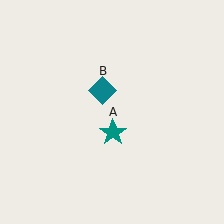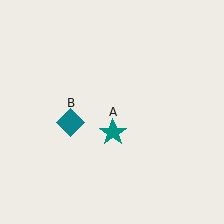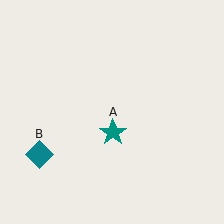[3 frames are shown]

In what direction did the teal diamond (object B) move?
The teal diamond (object B) moved down and to the left.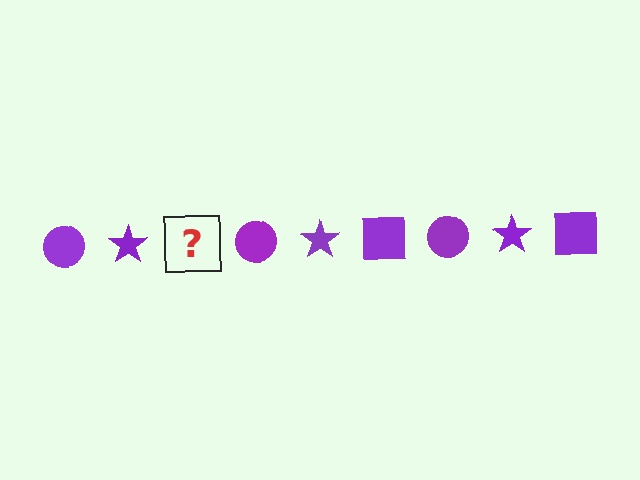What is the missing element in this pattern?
The missing element is a purple square.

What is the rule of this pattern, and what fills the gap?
The rule is that the pattern cycles through circle, star, square shapes in purple. The gap should be filled with a purple square.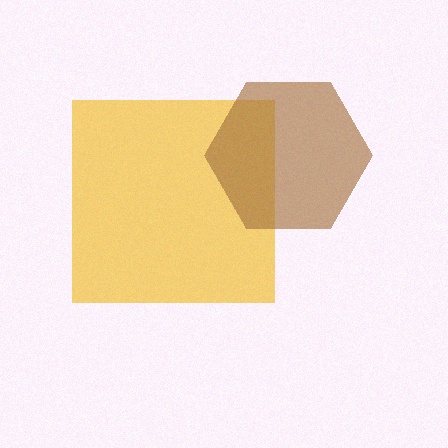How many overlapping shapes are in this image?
There are 2 overlapping shapes in the image.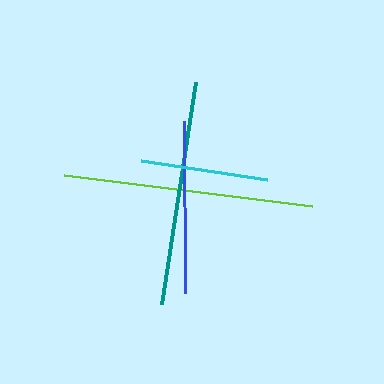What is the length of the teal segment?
The teal segment is approximately 225 pixels long.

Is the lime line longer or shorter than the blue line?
The lime line is longer than the blue line.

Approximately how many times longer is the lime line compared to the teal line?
The lime line is approximately 1.1 times the length of the teal line.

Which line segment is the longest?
The lime line is the longest at approximately 250 pixels.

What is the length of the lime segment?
The lime segment is approximately 250 pixels long.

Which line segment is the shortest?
The cyan line is the shortest at approximately 126 pixels.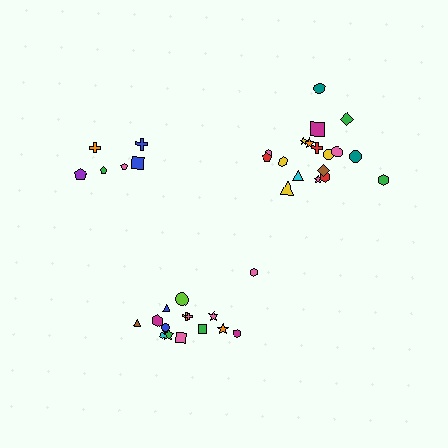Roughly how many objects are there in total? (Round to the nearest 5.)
Roughly 40 objects in total.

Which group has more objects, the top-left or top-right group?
The top-right group.